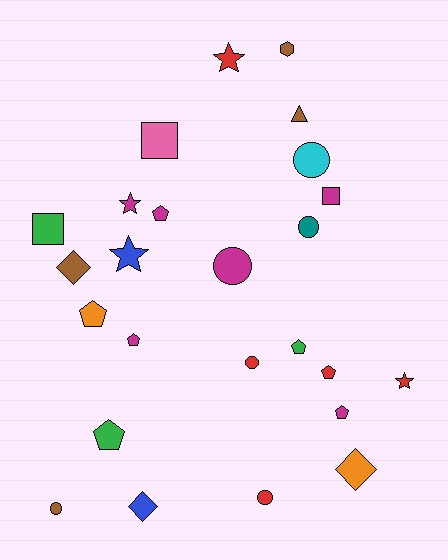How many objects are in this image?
There are 25 objects.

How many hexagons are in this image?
There is 1 hexagon.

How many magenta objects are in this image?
There are 6 magenta objects.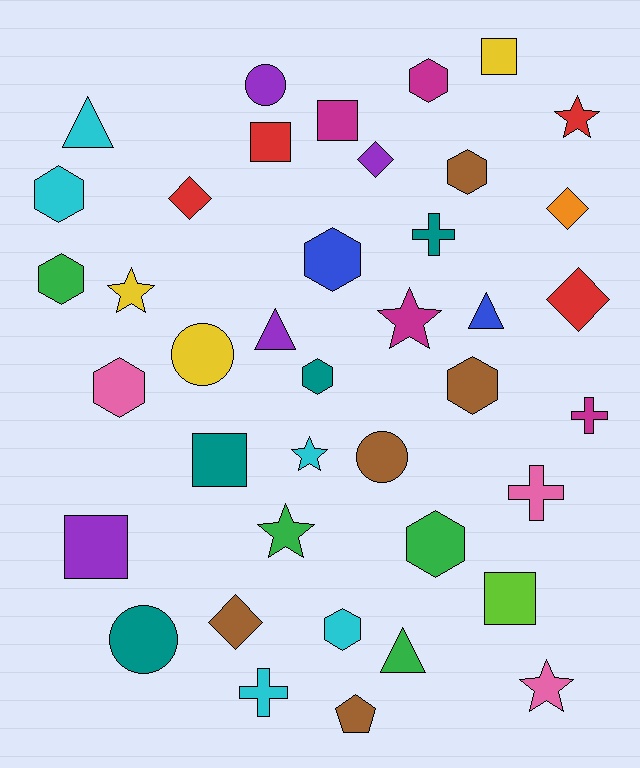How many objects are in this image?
There are 40 objects.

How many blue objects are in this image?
There are 2 blue objects.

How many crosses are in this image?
There are 4 crosses.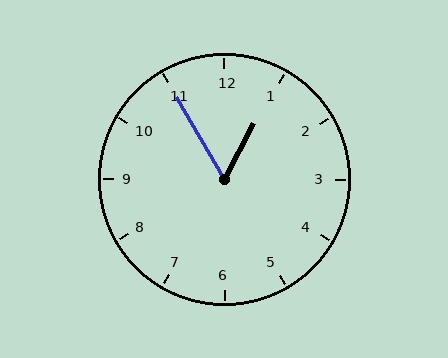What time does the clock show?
12:55.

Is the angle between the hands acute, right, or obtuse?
It is acute.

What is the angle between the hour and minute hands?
Approximately 58 degrees.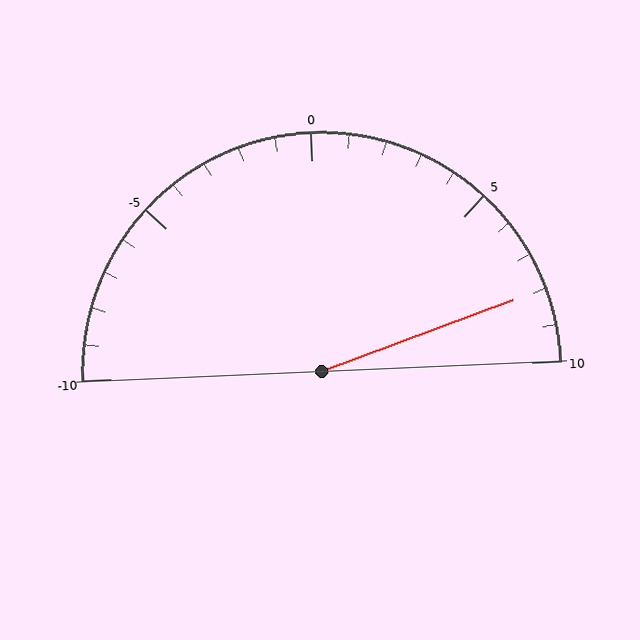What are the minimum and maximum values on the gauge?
The gauge ranges from -10 to 10.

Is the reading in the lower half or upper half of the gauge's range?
The reading is in the upper half of the range (-10 to 10).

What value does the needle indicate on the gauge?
The needle indicates approximately 8.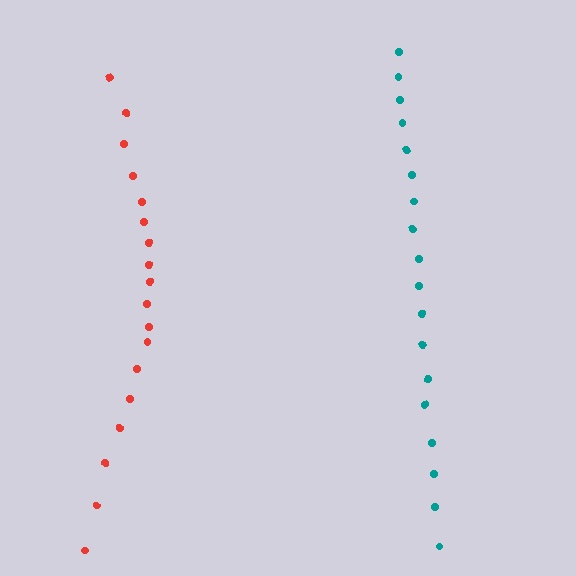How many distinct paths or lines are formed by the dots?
There are 2 distinct paths.